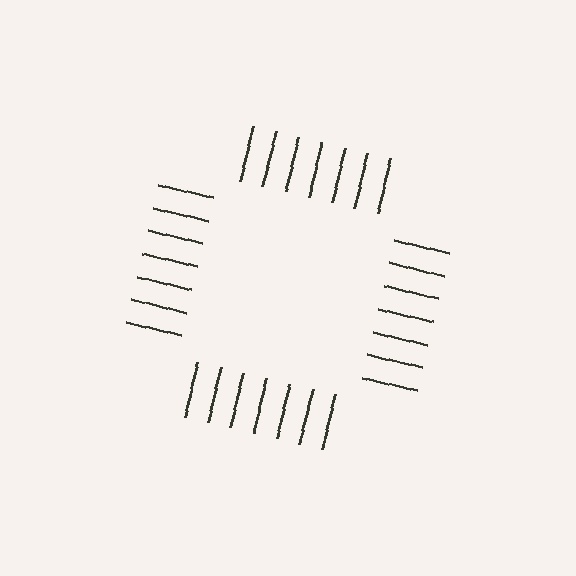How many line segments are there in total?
28 — 7 along each of the 4 edges.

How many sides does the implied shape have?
4 sides — the line-ends trace a square.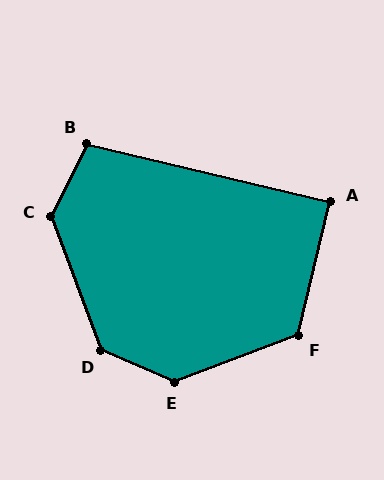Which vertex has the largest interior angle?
E, at approximately 136 degrees.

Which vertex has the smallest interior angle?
A, at approximately 90 degrees.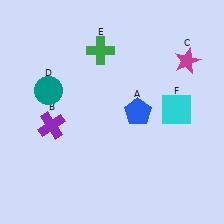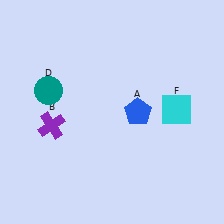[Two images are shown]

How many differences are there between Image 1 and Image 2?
There are 2 differences between the two images.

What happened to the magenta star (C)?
The magenta star (C) was removed in Image 2. It was in the top-right area of Image 1.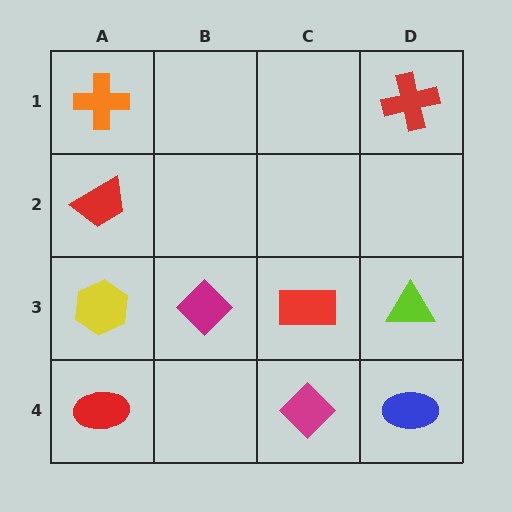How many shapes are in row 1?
2 shapes.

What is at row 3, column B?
A magenta diamond.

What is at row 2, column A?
A red trapezoid.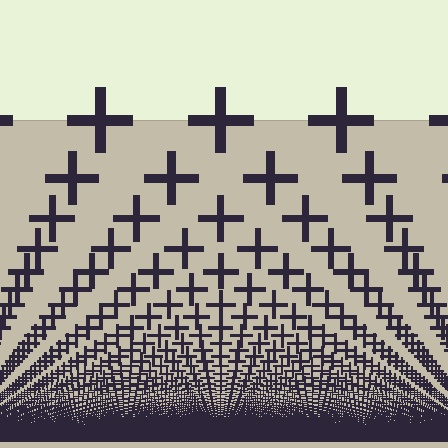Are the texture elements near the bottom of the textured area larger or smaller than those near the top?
Smaller. The gradient is inverted — elements near the bottom are smaller and denser.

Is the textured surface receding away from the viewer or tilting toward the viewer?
The surface appears to tilt toward the viewer. Texture elements get larger and sparser toward the top.